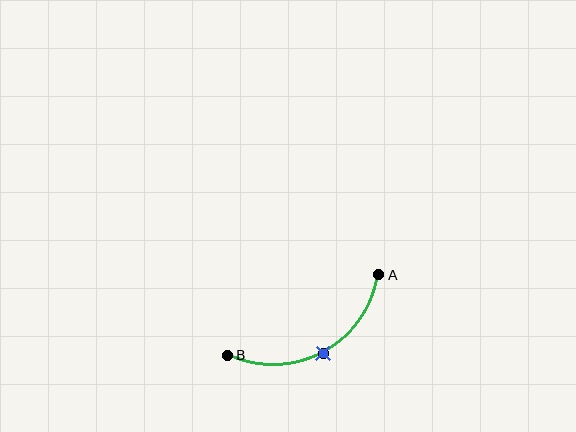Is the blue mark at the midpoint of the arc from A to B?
Yes. The blue mark lies on the arc at equal arc-length from both A and B — it is the arc midpoint.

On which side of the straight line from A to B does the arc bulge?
The arc bulges below the straight line connecting A and B.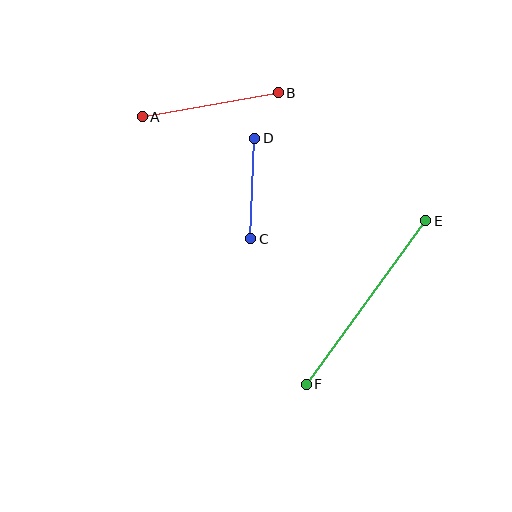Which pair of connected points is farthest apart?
Points E and F are farthest apart.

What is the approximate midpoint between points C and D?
The midpoint is at approximately (253, 189) pixels.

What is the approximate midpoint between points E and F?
The midpoint is at approximately (366, 303) pixels.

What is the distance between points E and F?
The distance is approximately 203 pixels.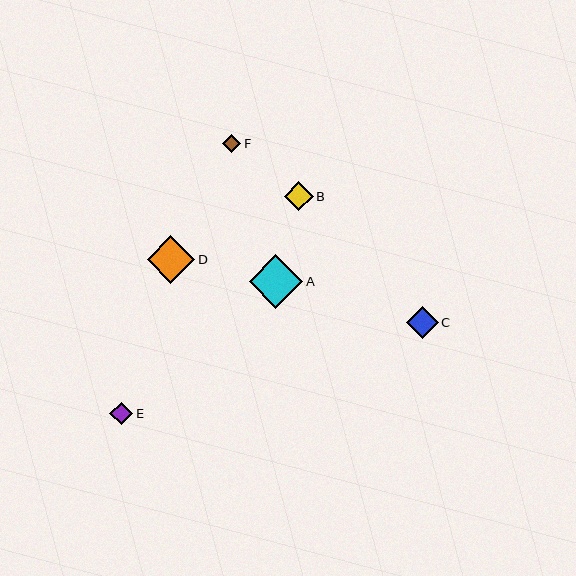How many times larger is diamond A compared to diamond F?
Diamond A is approximately 2.9 times the size of diamond F.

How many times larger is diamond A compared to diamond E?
Diamond A is approximately 2.4 times the size of diamond E.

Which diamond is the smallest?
Diamond F is the smallest with a size of approximately 18 pixels.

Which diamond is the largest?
Diamond A is the largest with a size of approximately 53 pixels.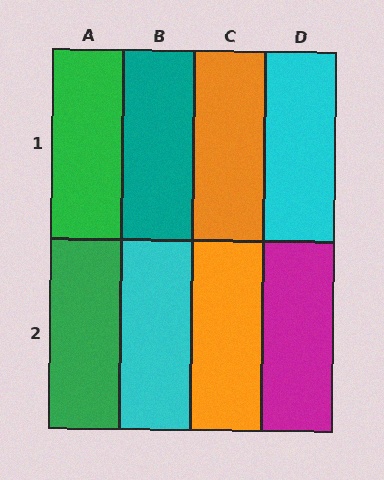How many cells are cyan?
2 cells are cyan.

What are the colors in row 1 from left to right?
Green, teal, orange, cyan.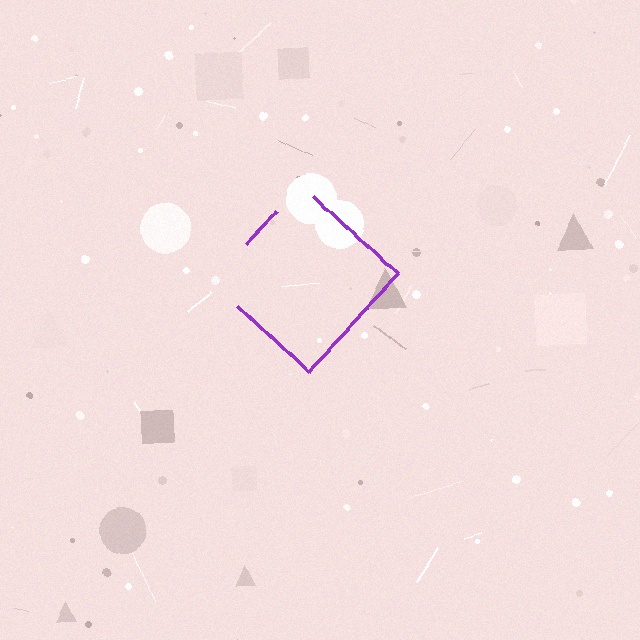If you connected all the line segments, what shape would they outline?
They would outline a diamond.